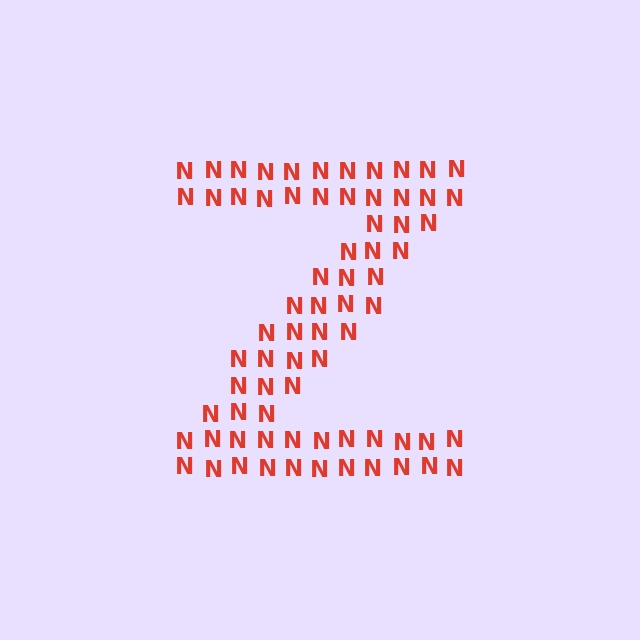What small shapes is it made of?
It is made of small letter N's.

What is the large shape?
The large shape is the letter Z.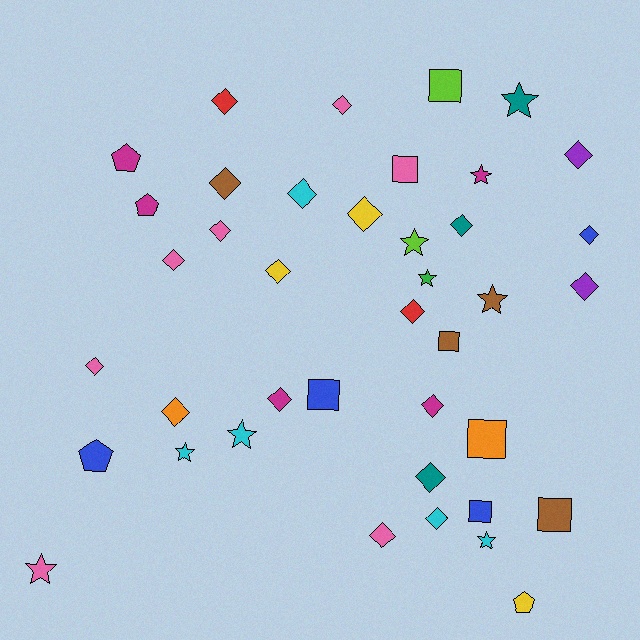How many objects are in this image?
There are 40 objects.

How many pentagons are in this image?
There are 4 pentagons.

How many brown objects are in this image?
There are 4 brown objects.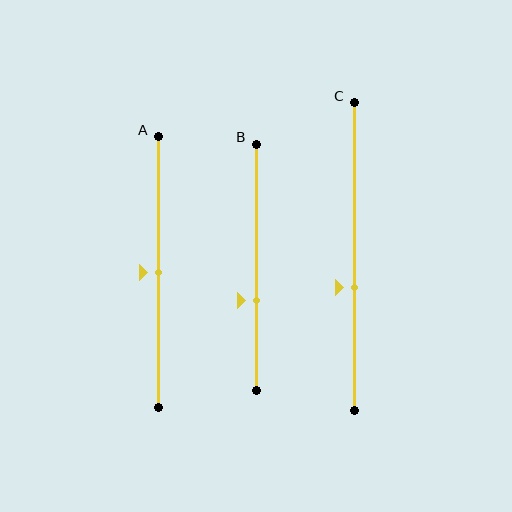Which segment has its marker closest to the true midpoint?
Segment A has its marker closest to the true midpoint.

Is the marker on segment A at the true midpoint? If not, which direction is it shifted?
Yes, the marker on segment A is at the true midpoint.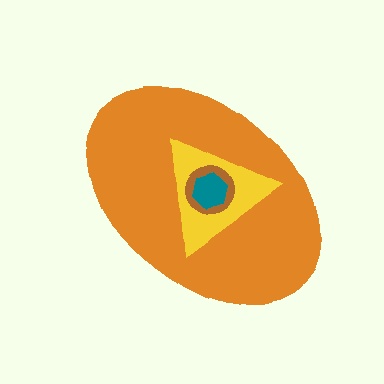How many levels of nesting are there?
4.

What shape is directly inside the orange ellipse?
The yellow triangle.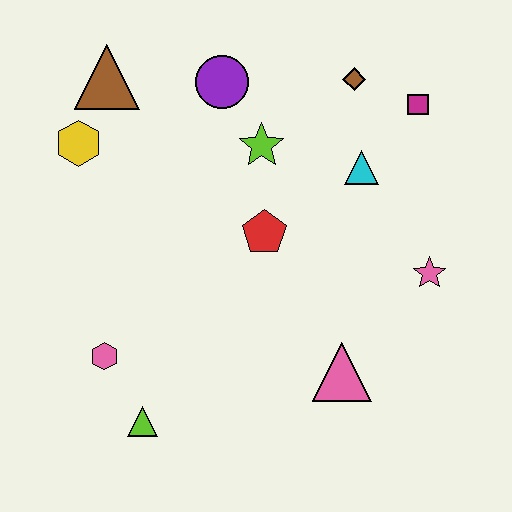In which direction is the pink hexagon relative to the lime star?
The pink hexagon is below the lime star.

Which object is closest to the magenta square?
The brown diamond is closest to the magenta square.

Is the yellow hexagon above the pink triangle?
Yes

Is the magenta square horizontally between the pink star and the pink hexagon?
Yes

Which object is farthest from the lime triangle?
The magenta square is farthest from the lime triangle.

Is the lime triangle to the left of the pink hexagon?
No